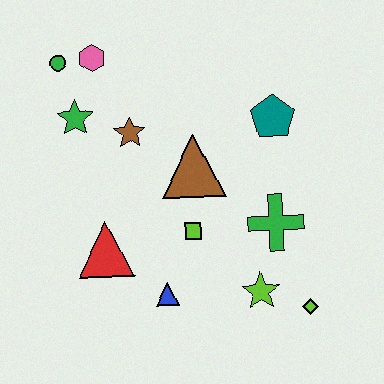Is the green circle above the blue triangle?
Yes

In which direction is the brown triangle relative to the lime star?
The brown triangle is above the lime star.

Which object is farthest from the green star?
The lime diamond is farthest from the green star.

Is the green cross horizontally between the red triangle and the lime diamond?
Yes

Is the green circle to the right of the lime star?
No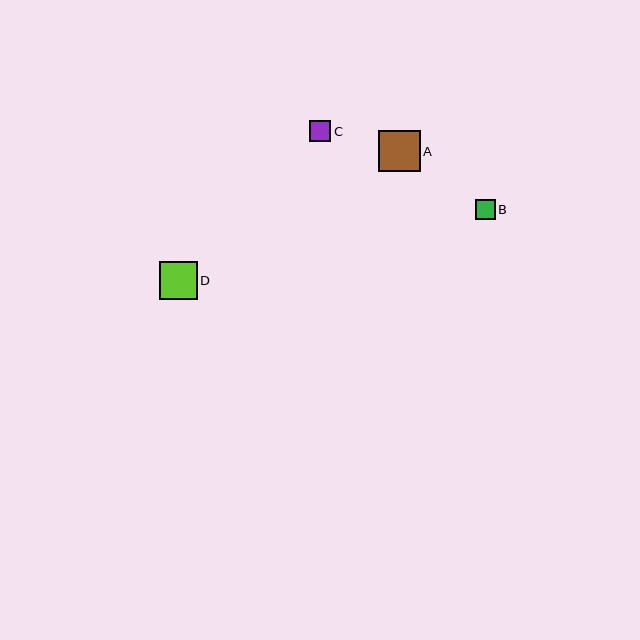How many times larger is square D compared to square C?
Square D is approximately 1.8 times the size of square C.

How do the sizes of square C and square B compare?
Square C and square B are approximately the same size.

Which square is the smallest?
Square B is the smallest with a size of approximately 20 pixels.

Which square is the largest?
Square A is the largest with a size of approximately 41 pixels.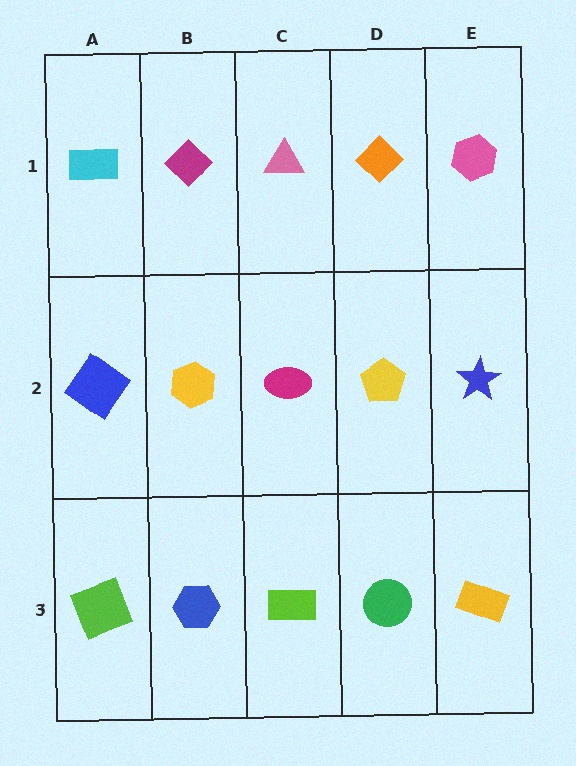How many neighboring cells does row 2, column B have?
4.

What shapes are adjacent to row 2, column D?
An orange diamond (row 1, column D), a green circle (row 3, column D), a magenta ellipse (row 2, column C), a blue star (row 2, column E).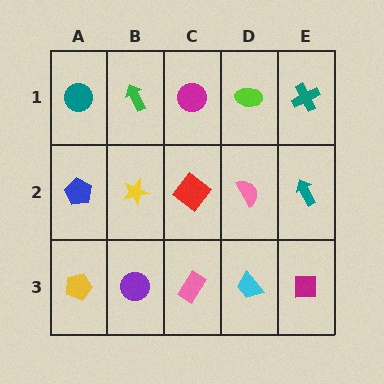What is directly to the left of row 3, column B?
A yellow pentagon.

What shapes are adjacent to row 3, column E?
A teal arrow (row 2, column E), a cyan trapezoid (row 3, column D).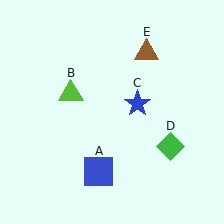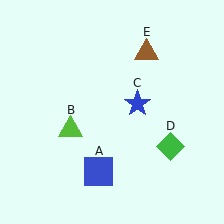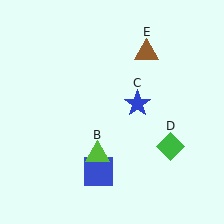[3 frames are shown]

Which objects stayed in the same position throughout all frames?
Blue square (object A) and blue star (object C) and green diamond (object D) and brown triangle (object E) remained stationary.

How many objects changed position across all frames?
1 object changed position: lime triangle (object B).